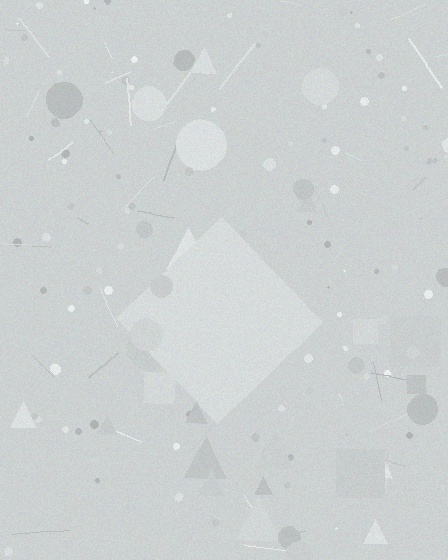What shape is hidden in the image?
A diamond is hidden in the image.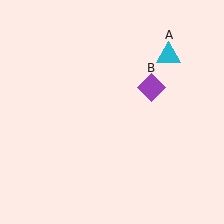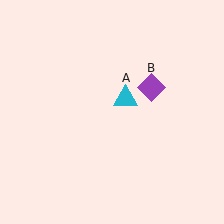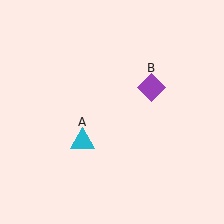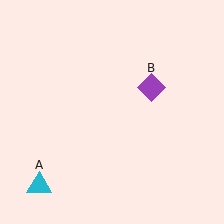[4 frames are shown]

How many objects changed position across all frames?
1 object changed position: cyan triangle (object A).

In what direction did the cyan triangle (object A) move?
The cyan triangle (object A) moved down and to the left.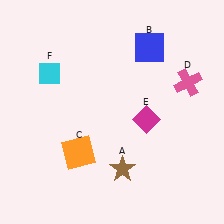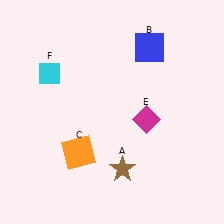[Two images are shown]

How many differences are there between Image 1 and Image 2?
There is 1 difference between the two images.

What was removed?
The pink cross (D) was removed in Image 2.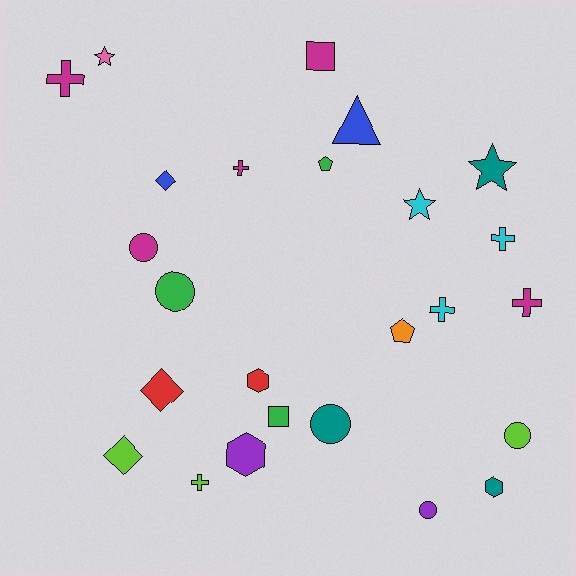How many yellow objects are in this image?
There are no yellow objects.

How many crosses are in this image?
There are 6 crosses.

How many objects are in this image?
There are 25 objects.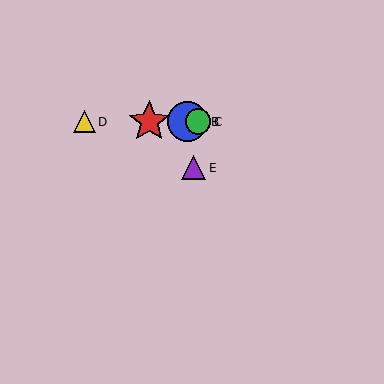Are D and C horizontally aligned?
Yes, both are at y≈122.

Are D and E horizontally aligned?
No, D is at y≈122 and E is at y≈168.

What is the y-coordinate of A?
Object A is at y≈122.